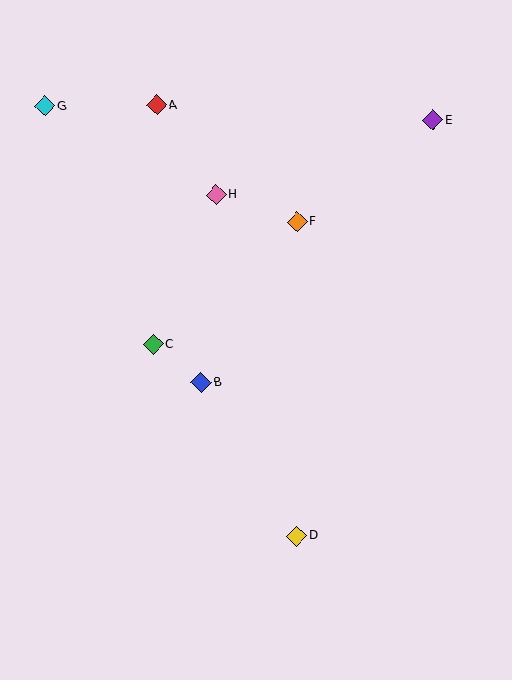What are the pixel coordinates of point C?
Point C is at (153, 345).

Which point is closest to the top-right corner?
Point E is closest to the top-right corner.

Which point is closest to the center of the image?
Point B at (201, 383) is closest to the center.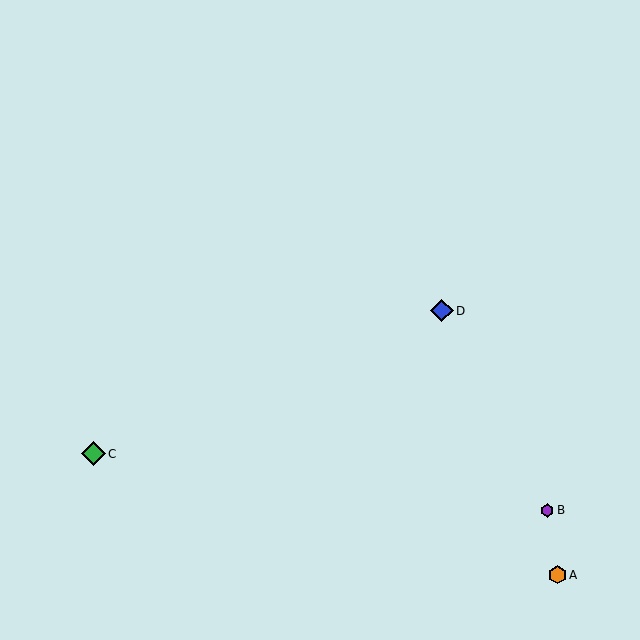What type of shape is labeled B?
Shape B is a purple hexagon.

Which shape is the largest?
The green diamond (labeled C) is the largest.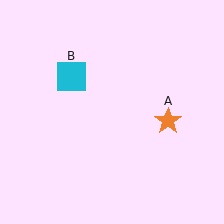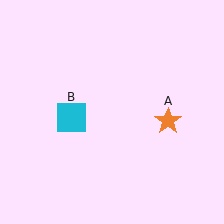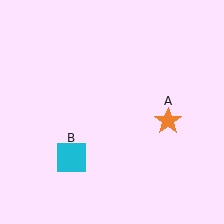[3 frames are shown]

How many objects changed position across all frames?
1 object changed position: cyan square (object B).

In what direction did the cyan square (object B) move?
The cyan square (object B) moved down.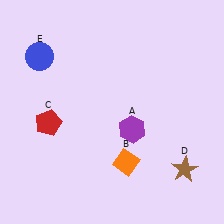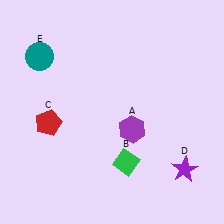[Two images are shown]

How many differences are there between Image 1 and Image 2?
There are 3 differences between the two images.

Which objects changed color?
B changed from orange to green. D changed from brown to purple. E changed from blue to teal.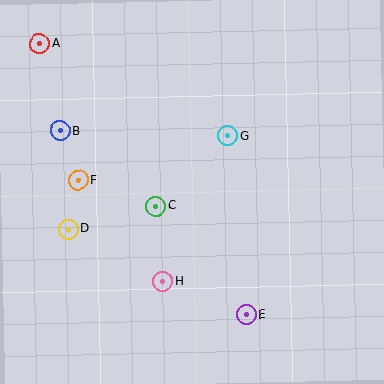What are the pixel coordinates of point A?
Point A is at (39, 44).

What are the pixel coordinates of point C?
Point C is at (156, 206).